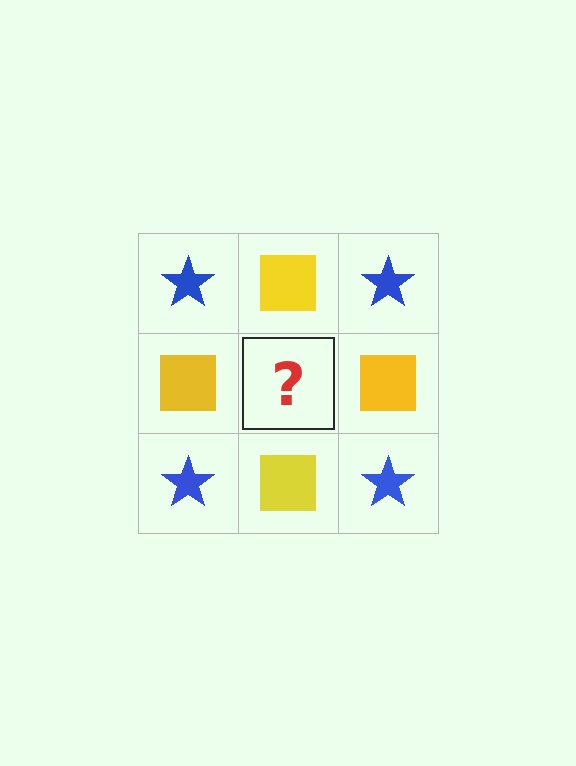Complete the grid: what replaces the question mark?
The question mark should be replaced with a blue star.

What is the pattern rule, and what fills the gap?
The rule is that it alternates blue star and yellow square in a checkerboard pattern. The gap should be filled with a blue star.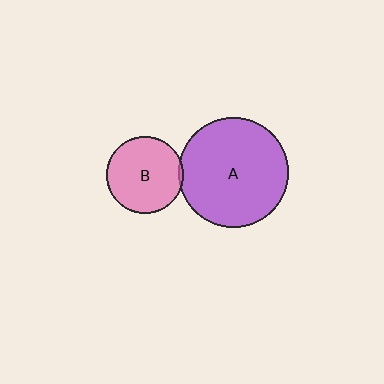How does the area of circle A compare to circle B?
Approximately 2.0 times.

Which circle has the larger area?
Circle A (purple).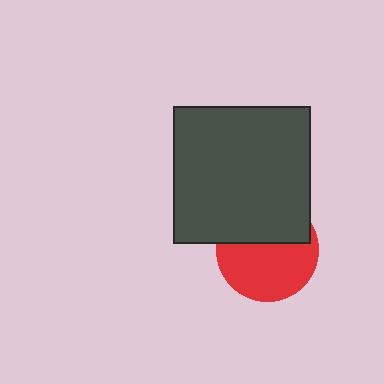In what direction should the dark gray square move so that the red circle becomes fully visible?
The dark gray square should move up. That is the shortest direction to clear the overlap and leave the red circle fully visible.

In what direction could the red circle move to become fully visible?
The red circle could move down. That would shift it out from behind the dark gray square entirely.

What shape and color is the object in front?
The object in front is a dark gray square.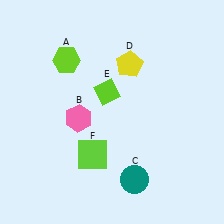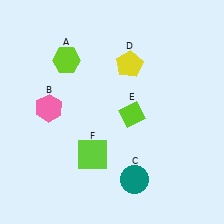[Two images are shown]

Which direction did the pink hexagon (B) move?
The pink hexagon (B) moved left.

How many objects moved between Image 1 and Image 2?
2 objects moved between the two images.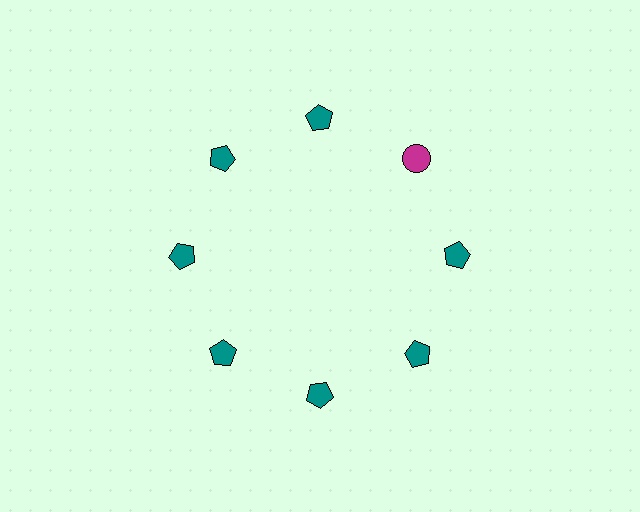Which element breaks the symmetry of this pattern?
The magenta circle at roughly the 2 o'clock position breaks the symmetry. All other shapes are teal pentagons.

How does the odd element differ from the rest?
It differs in both color (magenta instead of teal) and shape (circle instead of pentagon).